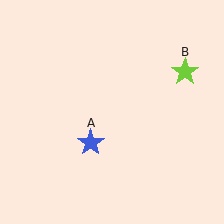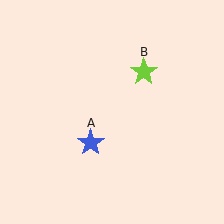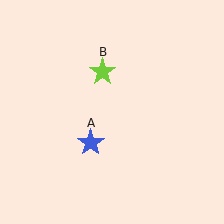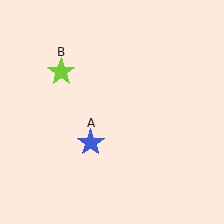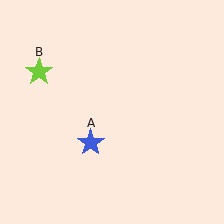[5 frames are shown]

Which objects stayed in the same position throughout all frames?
Blue star (object A) remained stationary.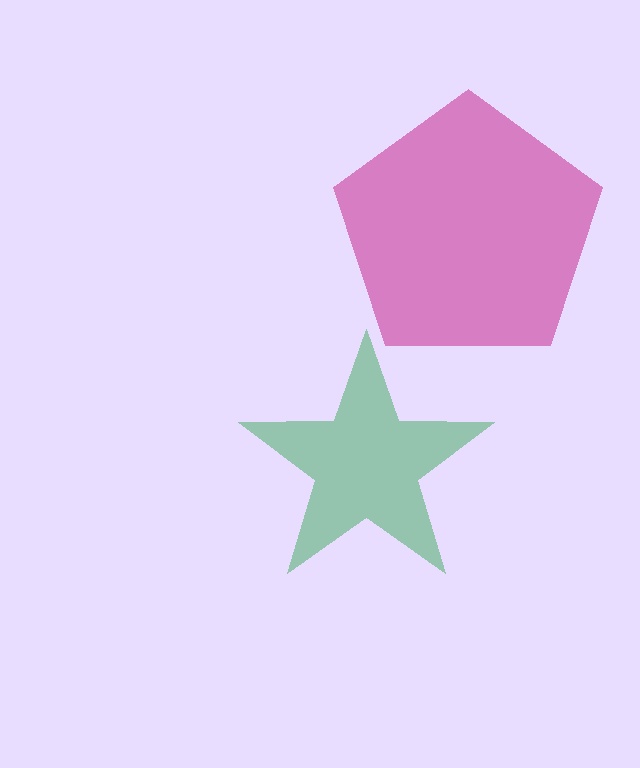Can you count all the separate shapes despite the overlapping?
Yes, there are 2 separate shapes.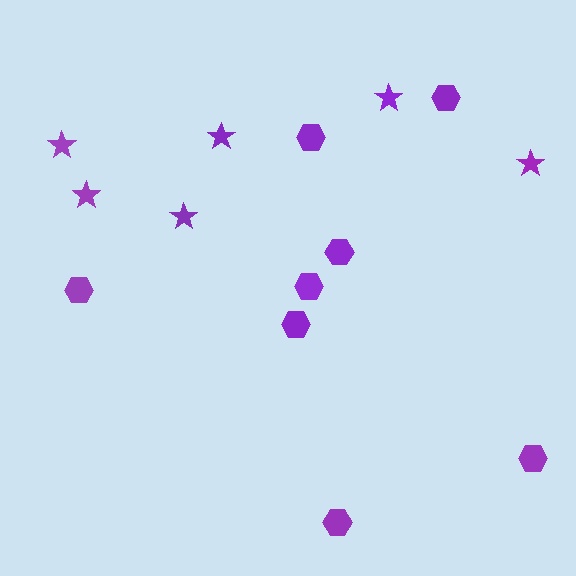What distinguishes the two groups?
There are 2 groups: one group of hexagons (8) and one group of stars (6).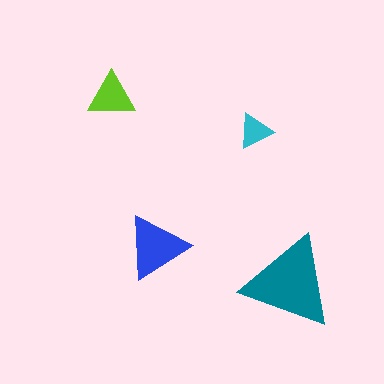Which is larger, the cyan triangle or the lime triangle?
The lime one.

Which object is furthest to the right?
The teal triangle is rightmost.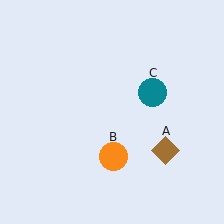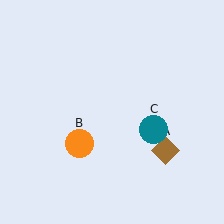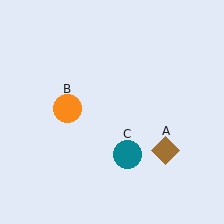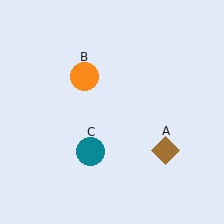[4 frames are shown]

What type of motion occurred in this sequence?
The orange circle (object B), teal circle (object C) rotated clockwise around the center of the scene.